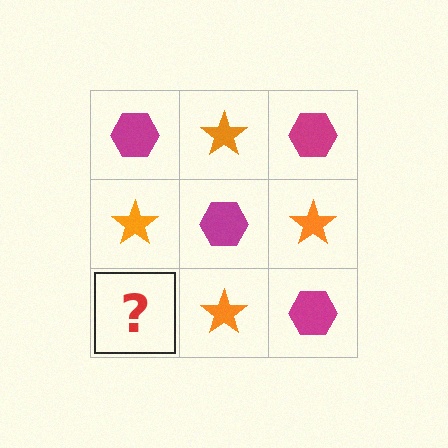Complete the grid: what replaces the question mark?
The question mark should be replaced with a magenta hexagon.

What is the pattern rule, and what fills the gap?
The rule is that it alternates magenta hexagon and orange star in a checkerboard pattern. The gap should be filled with a magenta hexagon.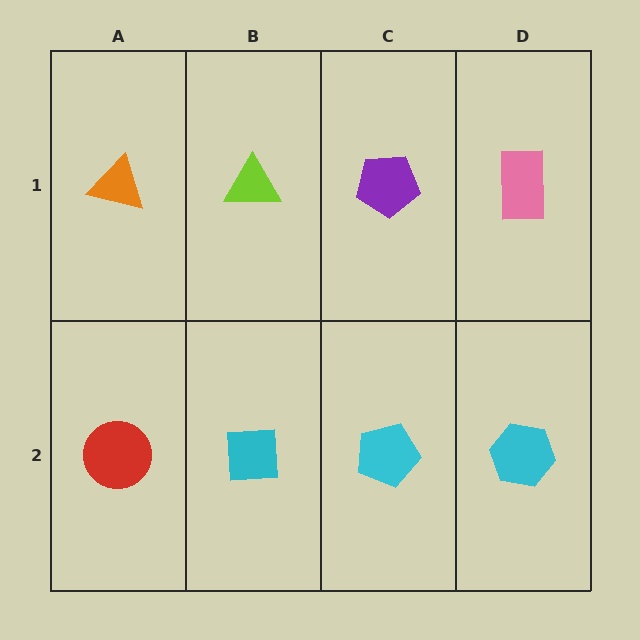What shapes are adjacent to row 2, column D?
A pink rectangle (row 1, column D), a cyan pentagon (row 2, column C).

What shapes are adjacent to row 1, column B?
A cyan square (row 2, column B), an orange triangle (row 1, column A), a purple pentagon (row 1, column C).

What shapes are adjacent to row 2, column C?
A purple pentagon (row 1, column C), a cyan square (row 2, column B), a cyan hexagon (row 2, column D).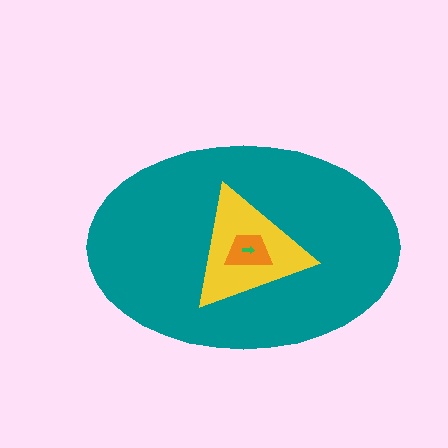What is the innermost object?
The green arrow.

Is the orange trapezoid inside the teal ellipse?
Yes.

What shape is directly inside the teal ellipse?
The yellow triangle.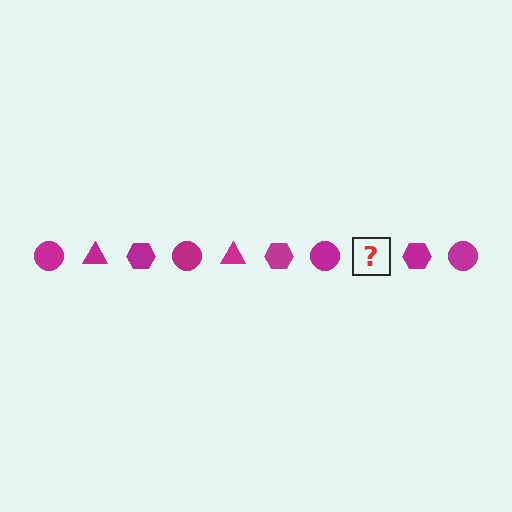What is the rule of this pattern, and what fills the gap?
The rule is that the pattern cycles through circle, triangle, hexagon shapes in magenta. The gap should be filled with a magenta triangle.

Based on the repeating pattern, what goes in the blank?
The blank should be a magenta triangle.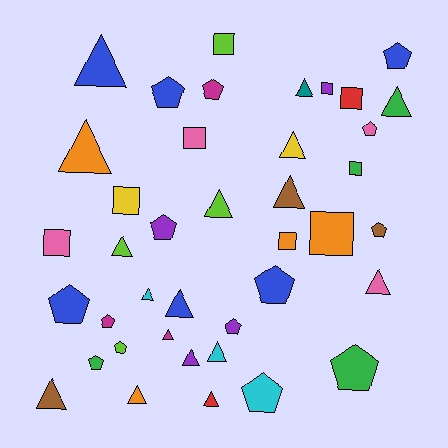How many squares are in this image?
There are 9 squares.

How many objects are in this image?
There are 40 objects.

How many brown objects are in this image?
There are 3 brown objects.